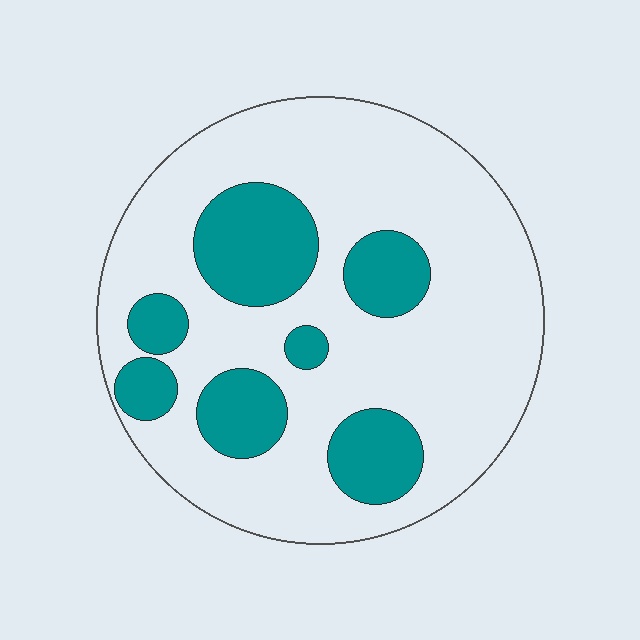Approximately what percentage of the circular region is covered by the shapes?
Approximately 25%.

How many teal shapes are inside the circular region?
7.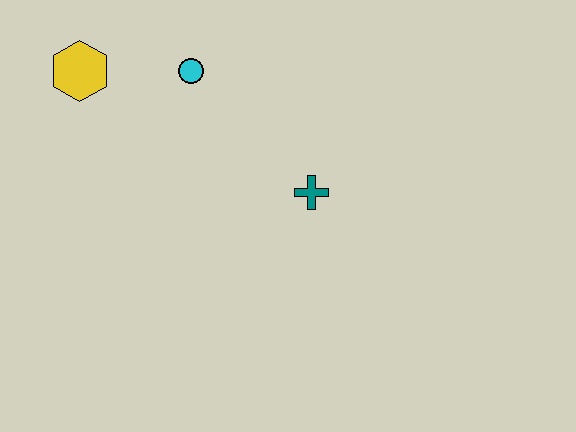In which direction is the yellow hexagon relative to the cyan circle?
The yellow hexagon is to the left of the cyan circle.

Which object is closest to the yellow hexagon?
The cyan circle is closest to the yellow hexagon.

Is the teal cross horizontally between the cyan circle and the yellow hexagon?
No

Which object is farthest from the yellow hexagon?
The teal cross is farthest from the yellow hexagon.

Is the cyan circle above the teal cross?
Yes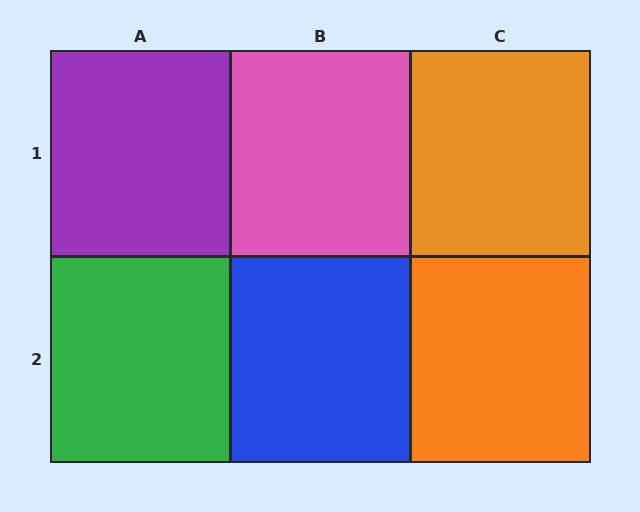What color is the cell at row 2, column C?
Orange.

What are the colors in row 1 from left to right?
Purple, pink, orange.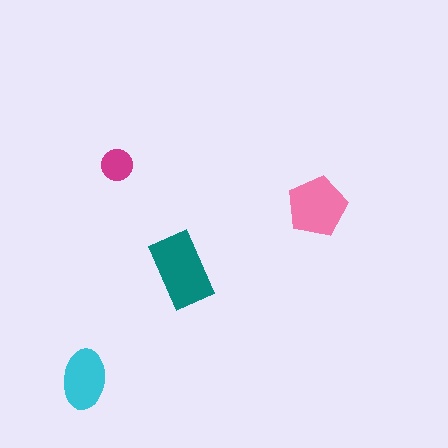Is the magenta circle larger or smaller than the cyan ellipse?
Smaller.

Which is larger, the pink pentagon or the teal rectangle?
The teal rectangle.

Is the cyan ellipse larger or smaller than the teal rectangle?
Smaller.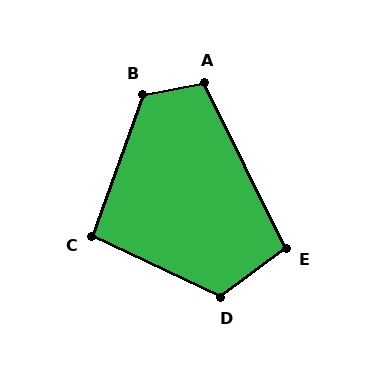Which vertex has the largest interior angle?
B, at approximately 120 degrees.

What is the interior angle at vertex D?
Approximately 118 degrees (obtuse).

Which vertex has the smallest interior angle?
C, at approximately 96 degrees.